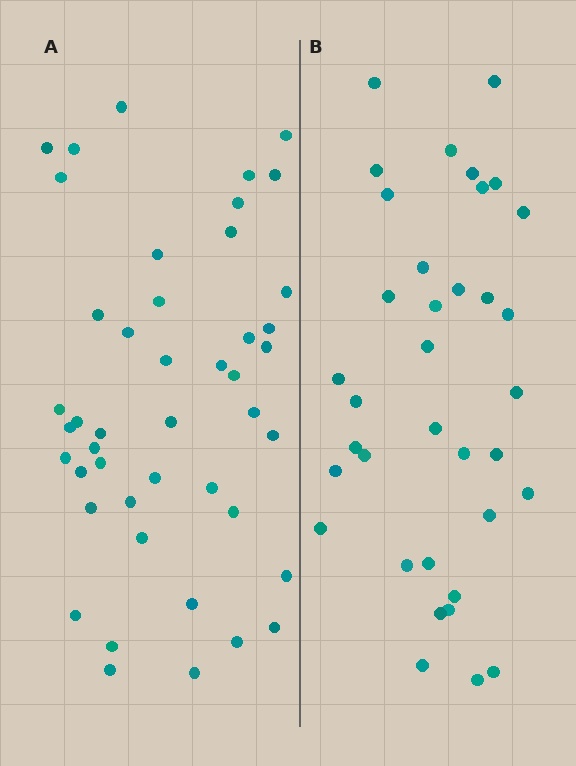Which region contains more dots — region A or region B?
Region A (the left region) has more dots.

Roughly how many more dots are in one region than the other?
Region A has roughly 8 or so more dots than region B.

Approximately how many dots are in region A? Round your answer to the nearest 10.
About 40 dots. (The exact count is 45, which rounds to 40.)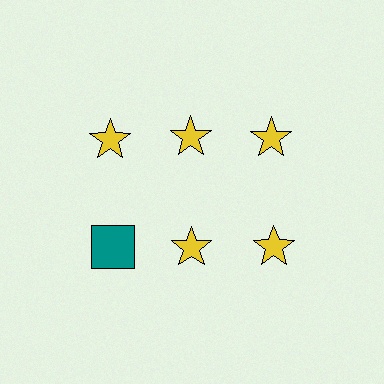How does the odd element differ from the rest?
It differs in both color (teal instead of yellow) and shape (square instead of star).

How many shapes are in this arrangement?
There are 6 shapes arranged in a grid pattern.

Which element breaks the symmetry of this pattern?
The teal square in the second row, leftmost column breaks the symmetry. All other shapes are yellow stars.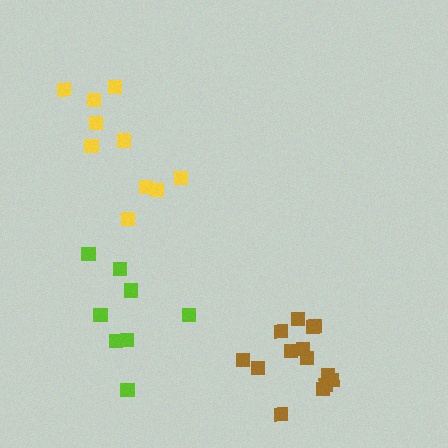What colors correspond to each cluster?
The clusters are colored: yellow, lime, brown.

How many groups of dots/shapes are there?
There are 3 groups.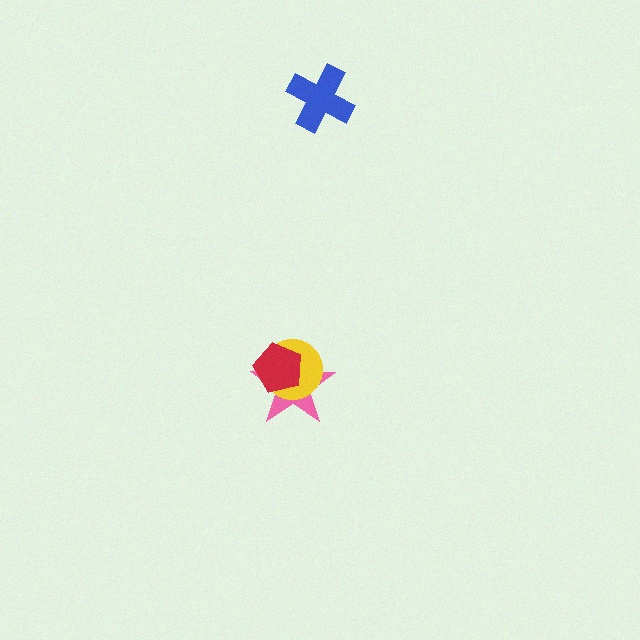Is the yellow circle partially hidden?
Yes, it is partially covered by another shape.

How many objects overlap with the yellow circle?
2 objects overlap with the yellow circle.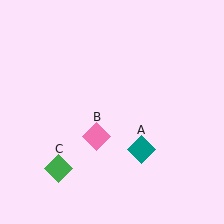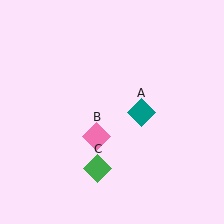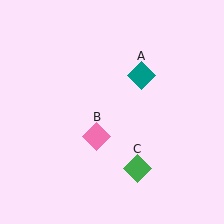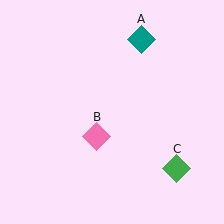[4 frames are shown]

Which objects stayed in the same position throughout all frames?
Pink diamond (object B) remained stationary.